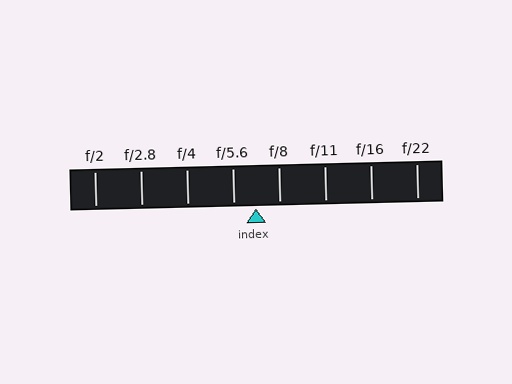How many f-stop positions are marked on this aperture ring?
There are 8 f-stop positions marked.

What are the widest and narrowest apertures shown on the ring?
The widest aperture shown is f/2 and the narrowest is f/22.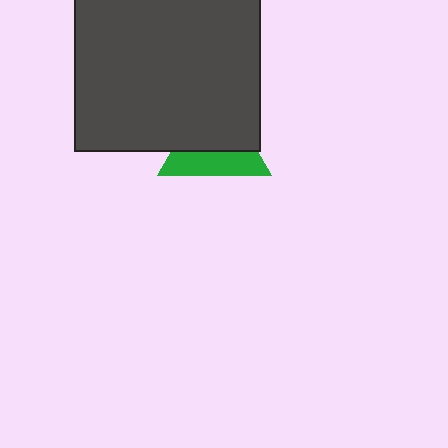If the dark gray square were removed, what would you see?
You would see the complete green triangle.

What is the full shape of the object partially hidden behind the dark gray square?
The partially hidden object is a green triangle.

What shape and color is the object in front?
The object in front is a dark gray square.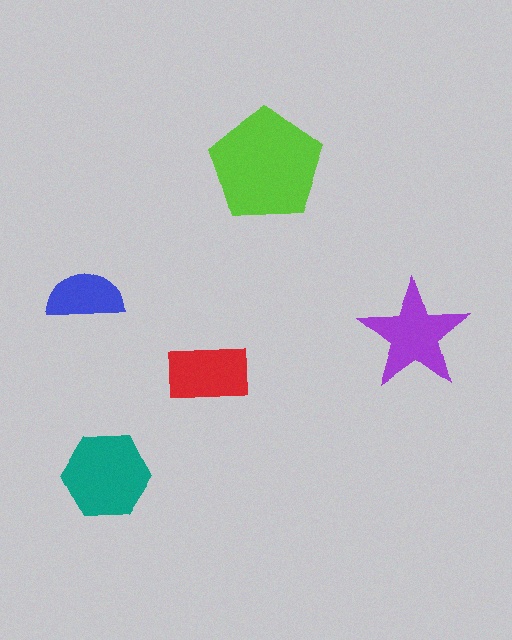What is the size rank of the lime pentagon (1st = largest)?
1st.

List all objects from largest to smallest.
The lime pentagon, the teal hexagon, the purple star, the red rectangle, the blue semicircle.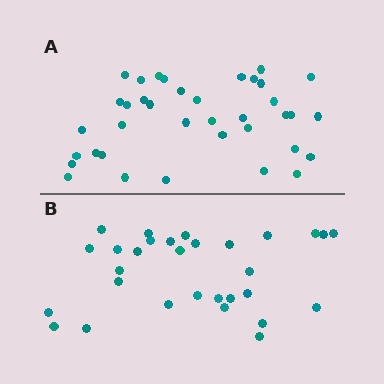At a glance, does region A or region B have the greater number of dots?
Region A (the top region) has more dots.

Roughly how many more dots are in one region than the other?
Region A has roughly 8 or so more dots than region B.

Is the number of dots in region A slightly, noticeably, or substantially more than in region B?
Region A has only slightly more — the two regions are fairly close. The ratio is roughly 1.2 to 1.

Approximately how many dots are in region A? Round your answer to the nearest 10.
About 40 dots. (The exact count is 37, which rounds to 40.)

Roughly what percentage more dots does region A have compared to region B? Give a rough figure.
About 25% more.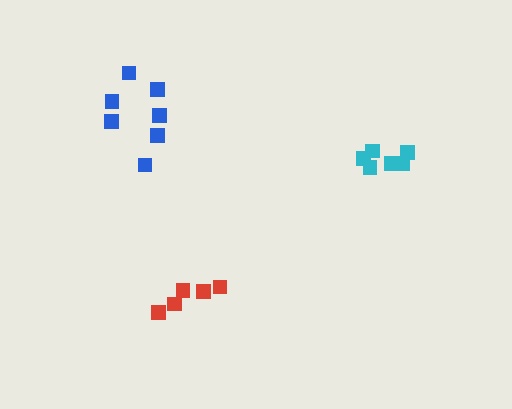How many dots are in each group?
Group 1: 5 dots, Group 2: 6 dots, Group 3: 7 dots (18 total).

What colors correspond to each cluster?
The clusters are colored: red, cyan, blue.